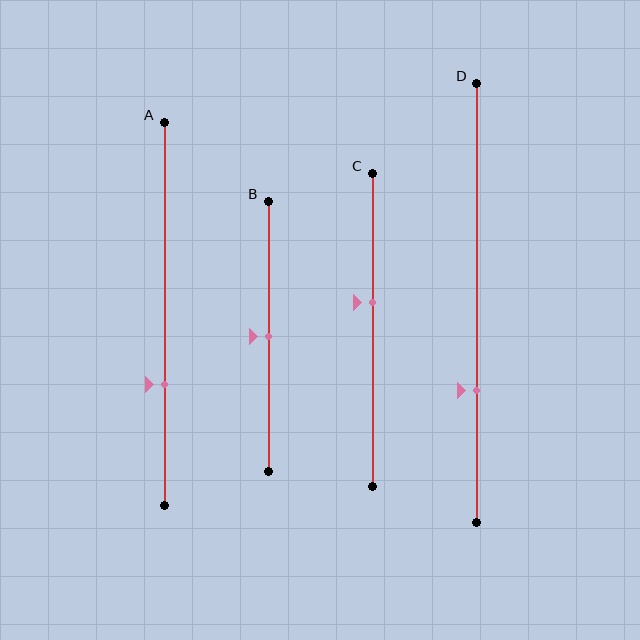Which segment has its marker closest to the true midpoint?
Segment B has its marker closest to the true midpoint.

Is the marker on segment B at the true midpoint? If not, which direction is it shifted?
Yes, the marker on segment B is at the true midpoint.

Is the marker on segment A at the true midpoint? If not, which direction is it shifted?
No, the marker on segment A is shifted downward by about 19% of the segment length.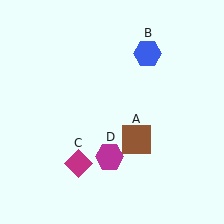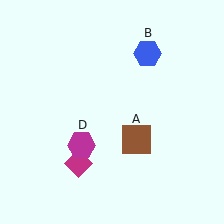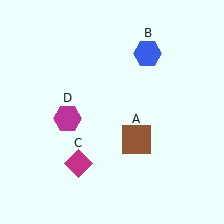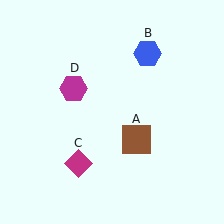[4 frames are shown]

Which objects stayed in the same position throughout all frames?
Brown square (object A) and blue hexagon (object B) and magenta diamond (object C) remained stationary.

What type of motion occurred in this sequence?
The magenta hexagon (object D) rotated clockwise around the center of the scene.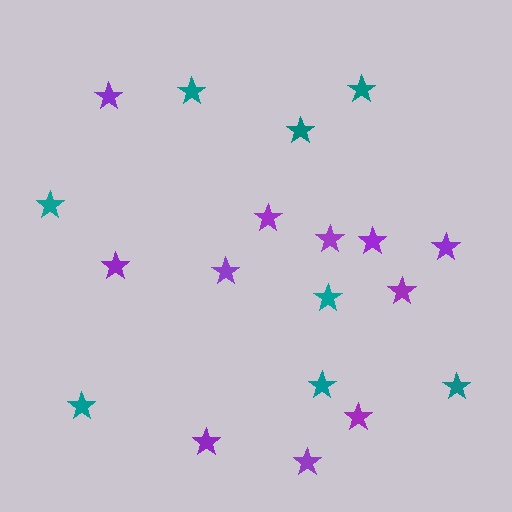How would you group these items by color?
There are 2 groups: one group of teal stars (8) and one group of purple stars (11).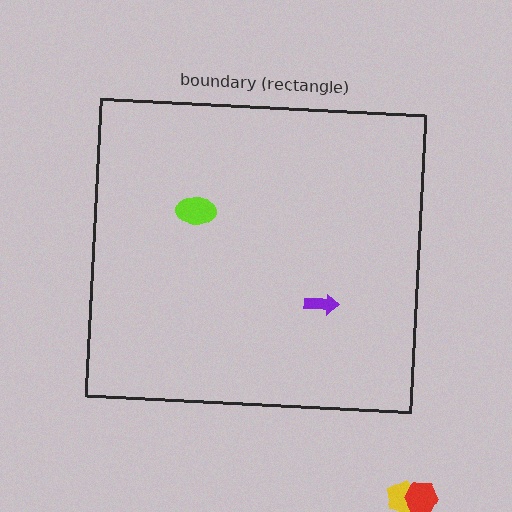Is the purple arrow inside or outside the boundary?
Inside.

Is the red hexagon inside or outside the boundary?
Outside.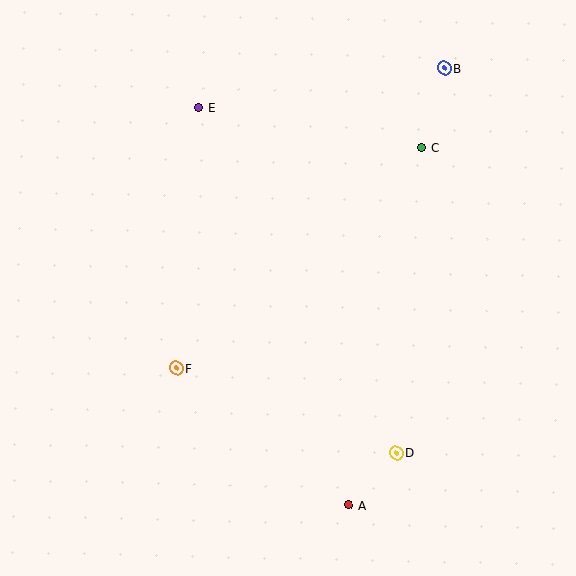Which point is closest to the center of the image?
Point F at (176, 368) is closest to the center.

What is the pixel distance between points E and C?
The distance between E and C is 227 pixels.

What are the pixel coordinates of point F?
Point F is at (176, 368).